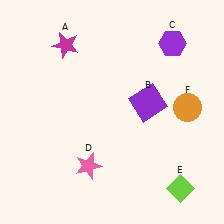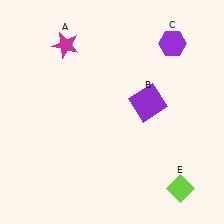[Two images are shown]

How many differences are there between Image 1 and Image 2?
There are 2 differences between the two images.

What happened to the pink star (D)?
The pink star (D) was removed in Image 2. It was in the bottom-left area of Image 1.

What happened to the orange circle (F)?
The orange circle (F) was removed in Image 2. It was in the top-right area of Image 1.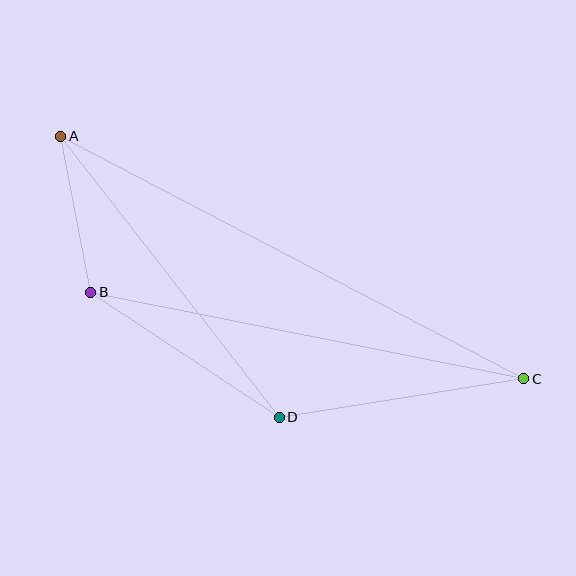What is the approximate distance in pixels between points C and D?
The distance between C and D is approximately 248 pixels.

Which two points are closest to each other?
Points A and B are closest to each other.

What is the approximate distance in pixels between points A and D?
The distance between A and D is approximately 356 pixels.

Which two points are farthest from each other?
Points A and C are farthest from each other.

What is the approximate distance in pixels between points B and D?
The distance between B and D is approximately 226 pixels.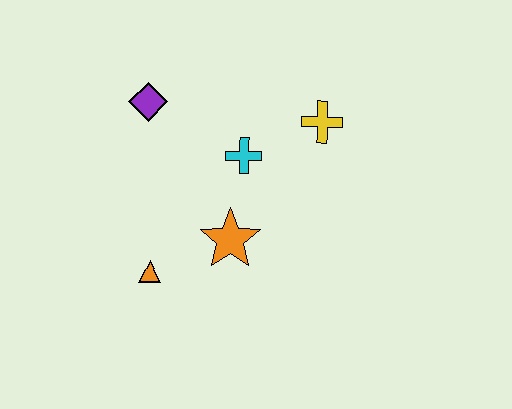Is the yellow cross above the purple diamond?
No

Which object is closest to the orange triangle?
The orange star is closest to the orange triangle.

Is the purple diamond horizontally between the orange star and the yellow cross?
No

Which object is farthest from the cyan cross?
The orange triangle is farthest from the cyan cross.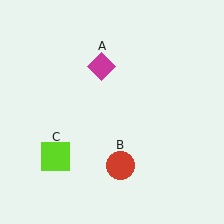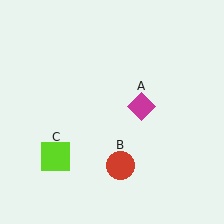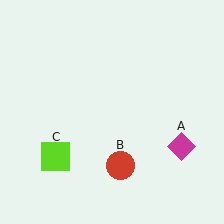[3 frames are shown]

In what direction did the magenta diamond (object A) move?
The magenta diamond (object A) moved down and to the right.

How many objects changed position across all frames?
1 object changed position: magenta diamond (object A).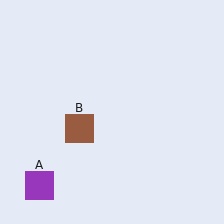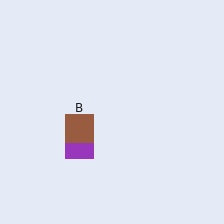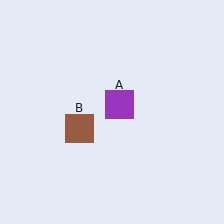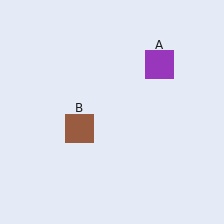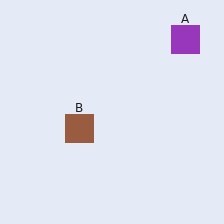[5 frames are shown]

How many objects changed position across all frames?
1 object changed position: purple square (object A).